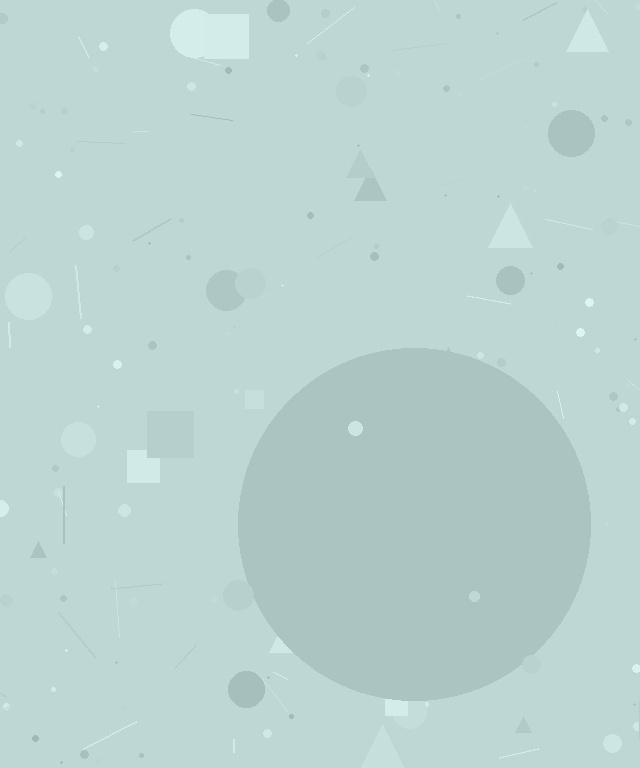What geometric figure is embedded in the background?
A circle is embedded in the background.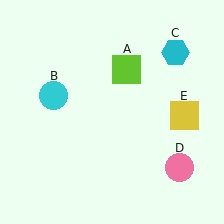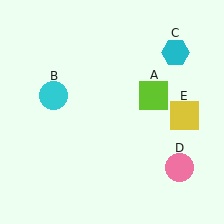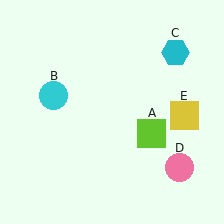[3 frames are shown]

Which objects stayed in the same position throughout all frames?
Cyan circle (object B) and cyan hexagon (object C) and pink circle (object D) and yellow square (object E) remained stationary.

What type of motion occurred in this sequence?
The lime square (object A) rotated clockwise around the center of the scene.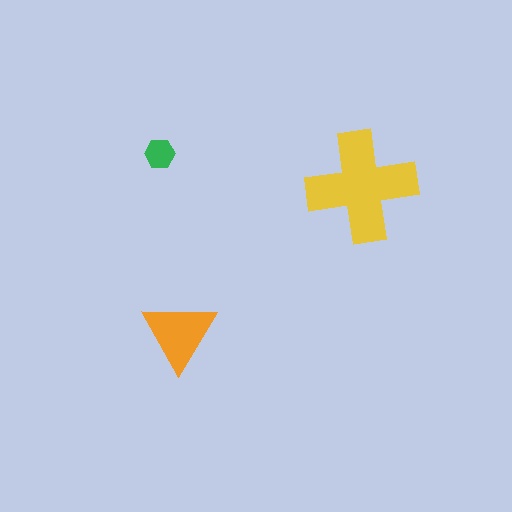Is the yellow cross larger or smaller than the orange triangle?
Larger.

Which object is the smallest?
The green hexagon.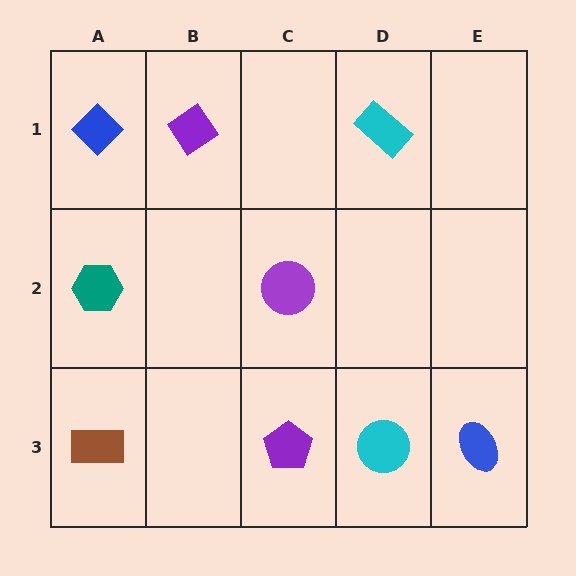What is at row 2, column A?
A teal hexagon.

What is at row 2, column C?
A purple circle.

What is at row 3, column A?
A brown rectangle.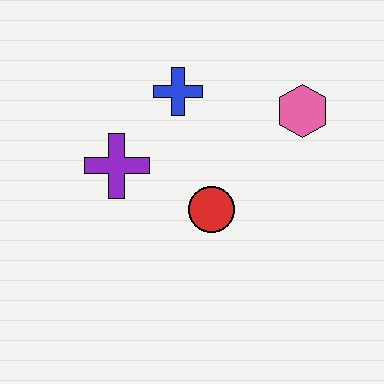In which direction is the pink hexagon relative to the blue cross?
The pink hexagon is to the right of the blue cross.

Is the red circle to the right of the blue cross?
Yes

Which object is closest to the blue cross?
The purple cross is closest to the blue cross.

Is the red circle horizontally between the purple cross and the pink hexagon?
Yes